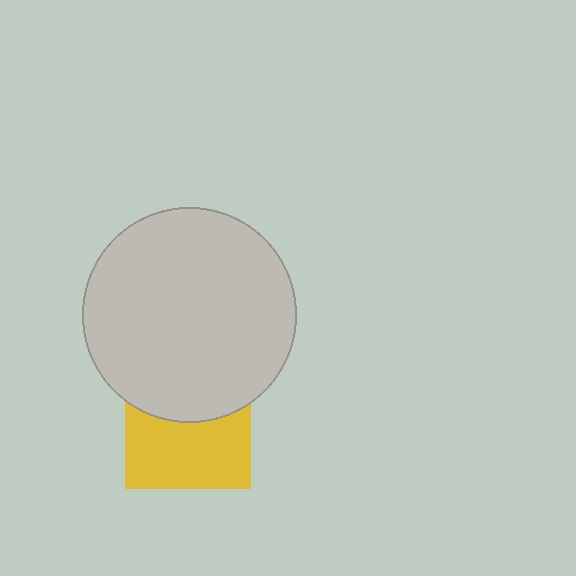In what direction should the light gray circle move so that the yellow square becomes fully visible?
The light gray circle should move up. That is the shortest direction to clear the overlap and leave the yellow square fully visible.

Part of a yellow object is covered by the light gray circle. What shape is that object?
It is a square.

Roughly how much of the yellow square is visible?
About half of it is visible (roughly 58%).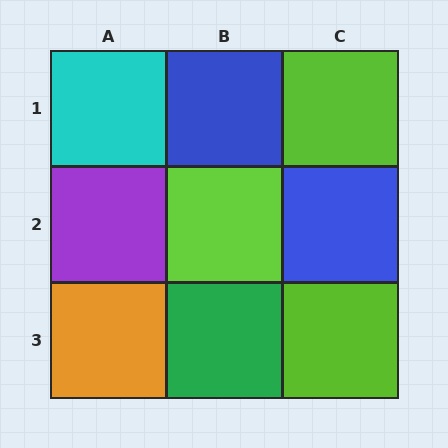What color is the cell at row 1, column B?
Blue.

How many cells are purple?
1 cell is purple.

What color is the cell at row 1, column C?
Lime.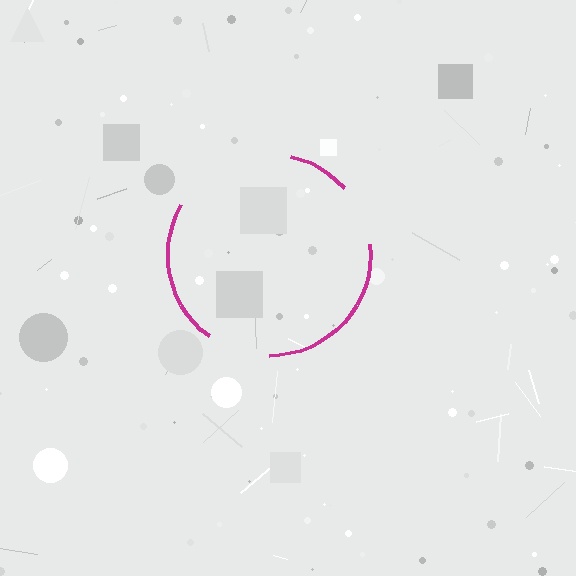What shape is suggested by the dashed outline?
The dashed outline suggests a circle.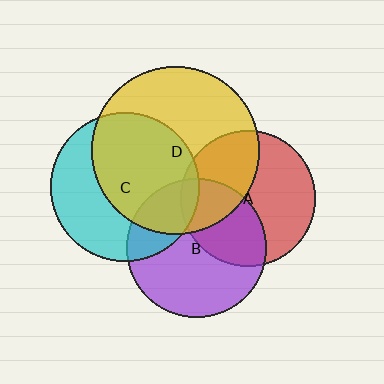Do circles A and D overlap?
Yes.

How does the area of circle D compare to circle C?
Approximately 1.3 times.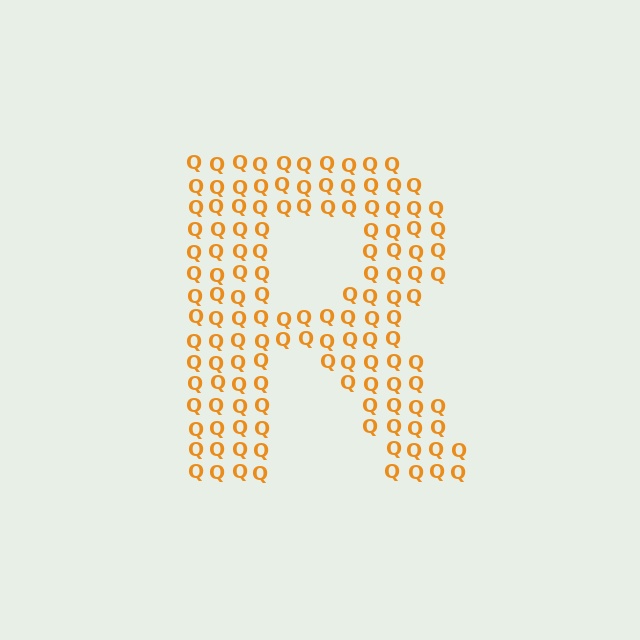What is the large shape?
The large shape is the letter R.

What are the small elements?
The small elements are letter Q's.